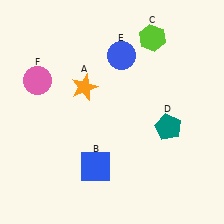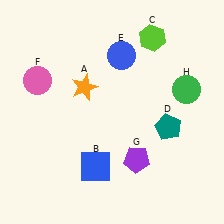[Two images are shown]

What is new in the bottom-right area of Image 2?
A purple pentagon (G) was added in the bottom-right area of Image 2.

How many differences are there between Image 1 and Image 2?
There are 2 differences between the two images.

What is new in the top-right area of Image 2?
A green circle (H) was added in the top-right area of Image 2.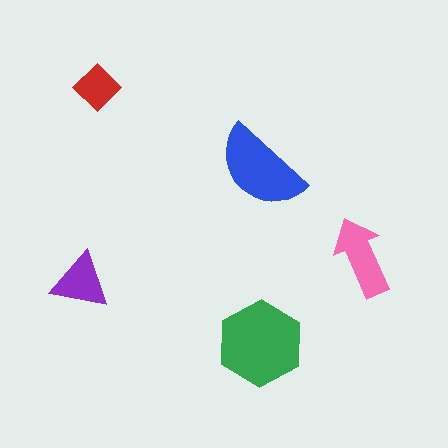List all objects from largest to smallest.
The green hexagon, the blue semicircle, the pink arrow, the purple triangle, the red diamond.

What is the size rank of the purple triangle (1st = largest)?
4th.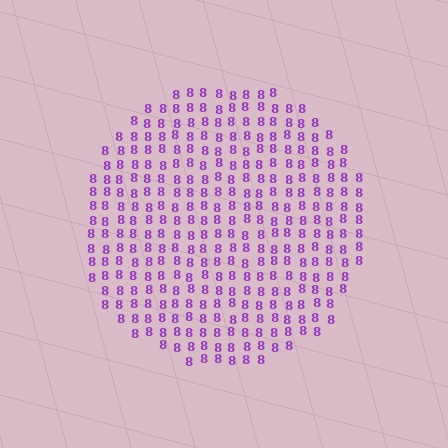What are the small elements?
The small elements are digit 8's.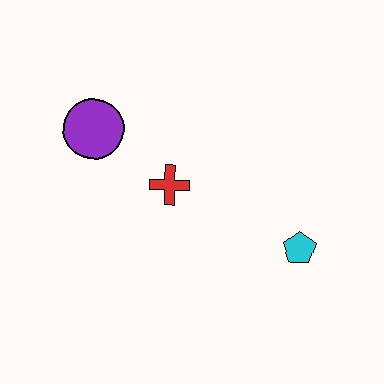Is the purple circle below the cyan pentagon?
No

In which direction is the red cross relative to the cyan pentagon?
The red cross is to the left of the cyan pentagon.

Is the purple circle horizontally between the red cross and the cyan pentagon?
No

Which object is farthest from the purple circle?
The cyan pentagon is farthest from the purple circle.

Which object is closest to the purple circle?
The red cross is closest to the purple circle.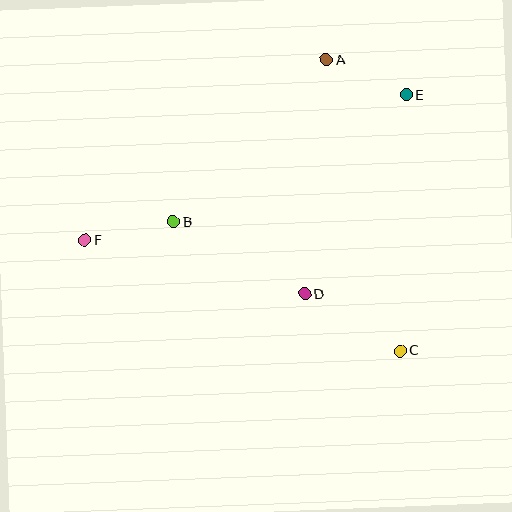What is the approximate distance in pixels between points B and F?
The distance between B and F is approximately 91 pixels.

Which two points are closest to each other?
Points A and E are closest to each other.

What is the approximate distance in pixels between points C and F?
The distance between C and F is approximately 334 pixels.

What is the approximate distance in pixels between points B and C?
The distance between B and C is approximately 261 pixels.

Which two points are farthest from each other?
Points E and F are farthest from each other.